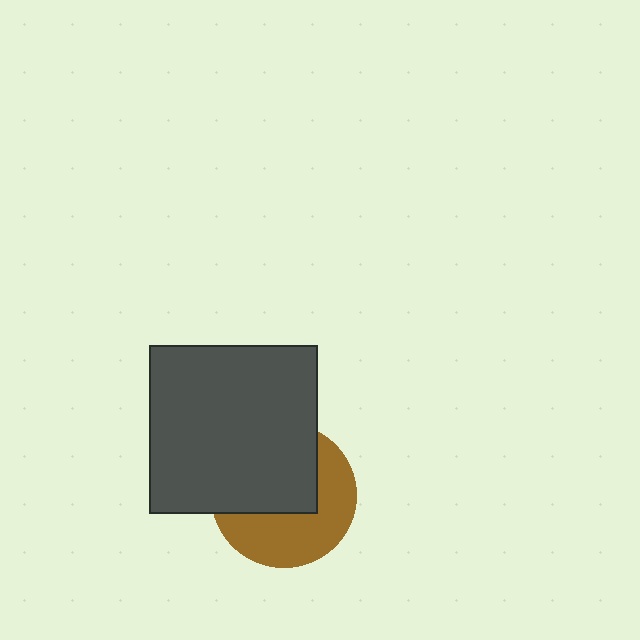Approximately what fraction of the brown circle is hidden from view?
Roughly 51% of the brown circle is hidden behind the dark gray square.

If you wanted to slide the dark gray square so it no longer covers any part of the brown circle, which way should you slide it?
Slide it up — that is the most direct way to separate the two shapes.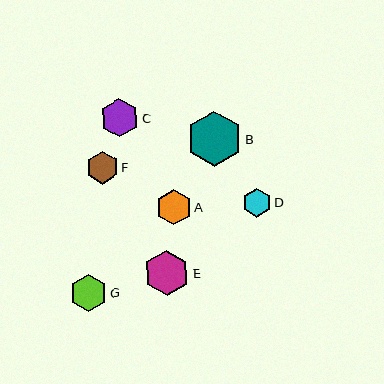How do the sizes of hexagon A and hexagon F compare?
Hexagon A and hexagon F are approximately the same size.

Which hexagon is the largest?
Hexagon B is the largest with a size of approximately 55 pixels.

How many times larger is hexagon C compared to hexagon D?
Hexagon C is approximately 1.3 times the size of hexagon D.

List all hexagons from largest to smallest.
From largest to smallest: B, E, C, G, A, F, D.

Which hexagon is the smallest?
Hexagon D is the smallest with a size of approximately 29 pixels.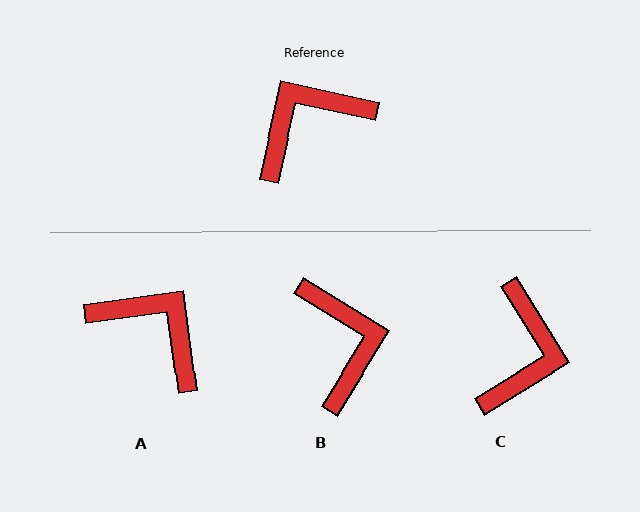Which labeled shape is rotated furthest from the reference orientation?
C, about 136 degrees away.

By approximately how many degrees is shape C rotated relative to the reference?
Approximately 136 degrees clockwise.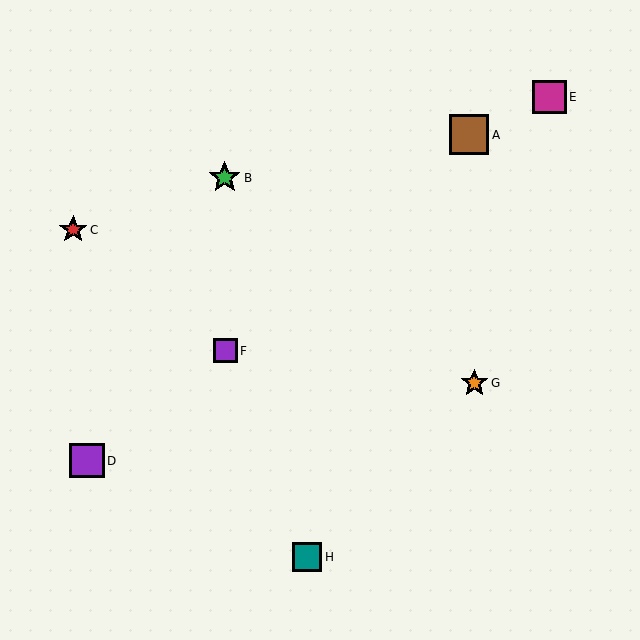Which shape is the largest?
The brown square (labeled A) is the largest.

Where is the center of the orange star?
The center of the orange star is at (474, 383).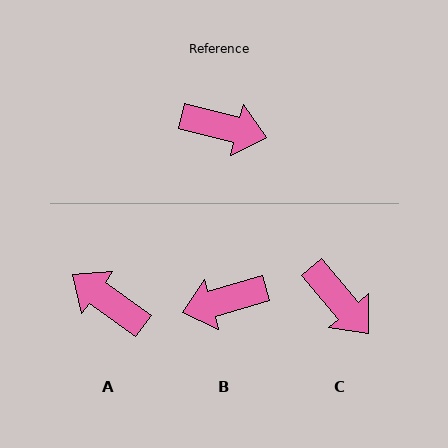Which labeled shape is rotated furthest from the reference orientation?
A, about 158 degrees away.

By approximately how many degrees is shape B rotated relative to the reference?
Approximately 149 degrees clockwise.